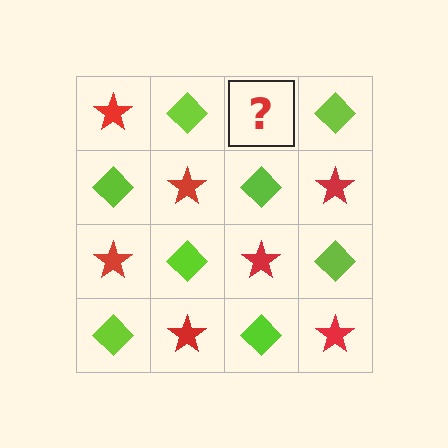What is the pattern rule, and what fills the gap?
The rule is that it alternates red star and lime diamond in a checkerboard pattern. The gap should be filled with a red star.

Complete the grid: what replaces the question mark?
The question mark should be replaced with a red star.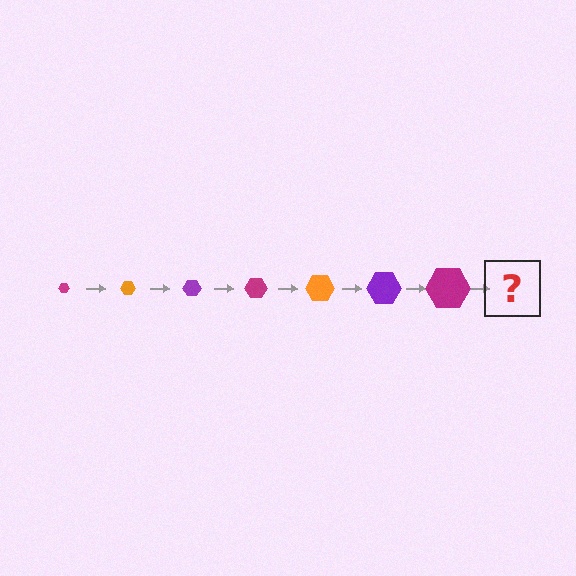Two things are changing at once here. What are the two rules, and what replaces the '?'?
The two rules are that the hexagon grows larger each step and the color cycles through magenta, orange, and purple. The '?' should be an orange hexagon, larger than the previous one.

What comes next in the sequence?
The next element should be an orange hexagon, larger than the previous one.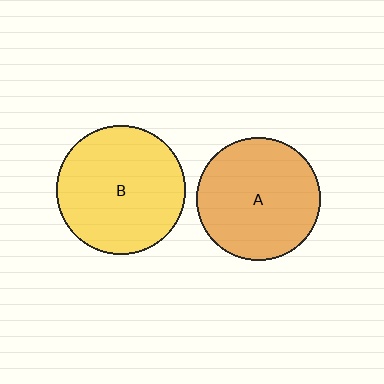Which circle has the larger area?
Circle B (yellow).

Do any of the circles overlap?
No, none of the circles overlap.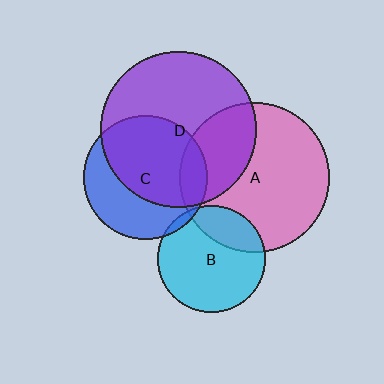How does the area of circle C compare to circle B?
Approximately 1.3 times.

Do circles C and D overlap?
Yes.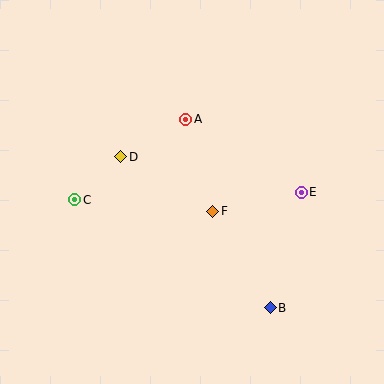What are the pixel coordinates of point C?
Point C is at (75, 200).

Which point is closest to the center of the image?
Point F at (213, 211) is closest to the center.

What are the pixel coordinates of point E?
Point E is at (301, 192).